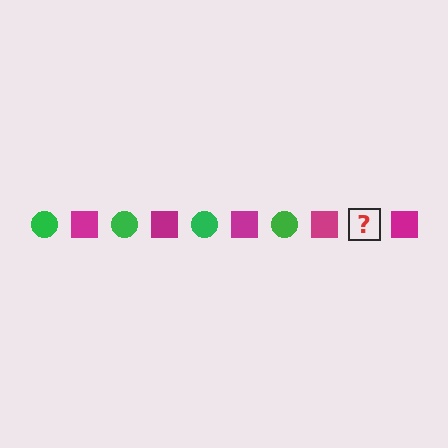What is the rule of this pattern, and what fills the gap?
The rule is that the pattern alternates between green circle and magenta square. The gap should be filled with a green circle.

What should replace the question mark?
The question mark should be replaced with a green circle.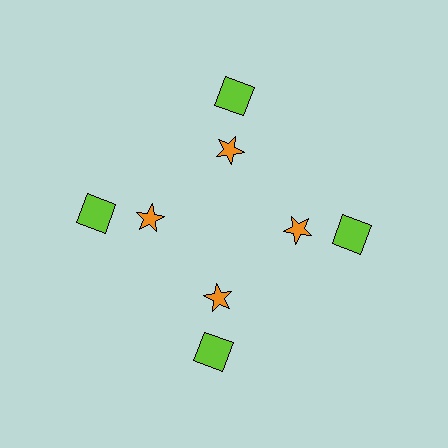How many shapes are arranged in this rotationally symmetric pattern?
There are 8 shapes, arranged in 4 groups of 2.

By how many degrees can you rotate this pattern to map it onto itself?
The pattern maps onto itself every 90 degrees of rotation.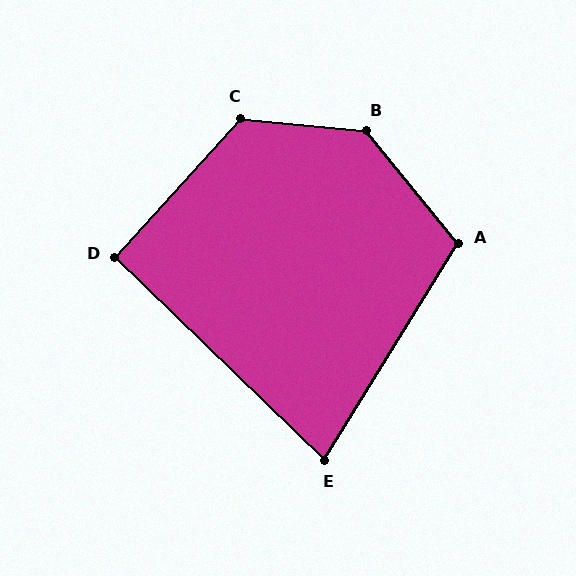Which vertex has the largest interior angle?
B, at approximately 134 degrees.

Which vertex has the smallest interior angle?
E, at approximately 78 degrees.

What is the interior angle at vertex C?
Approximately 127 degrees (obtuse).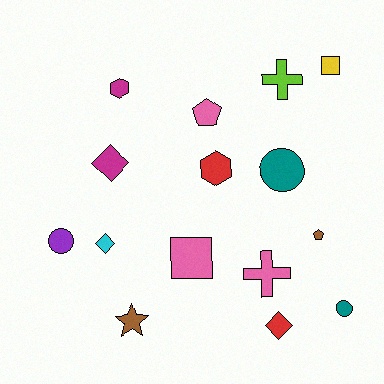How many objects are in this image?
There are 15 objects.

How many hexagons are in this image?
There are 2 hexagons.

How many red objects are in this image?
There are 2 red objects.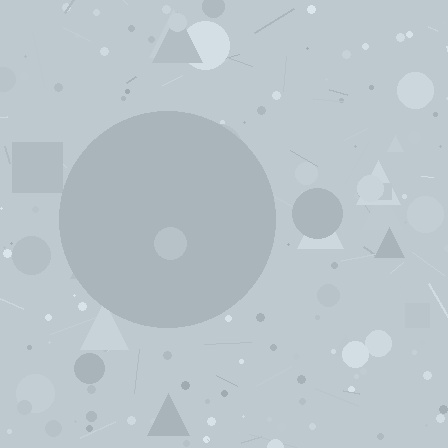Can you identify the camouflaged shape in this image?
The camouflaged shape is a circle.